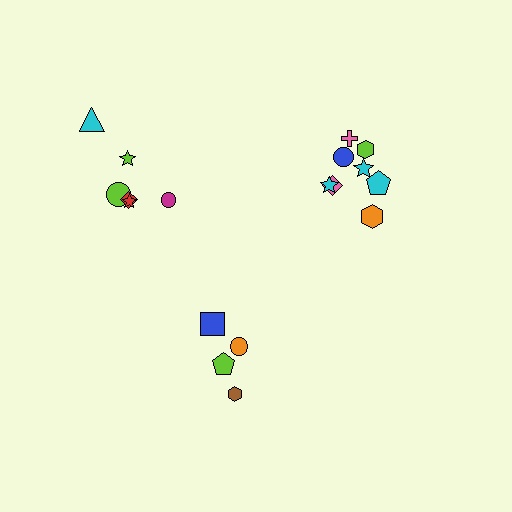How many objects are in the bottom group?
There are 4 objects.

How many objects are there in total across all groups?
There are 18 objects.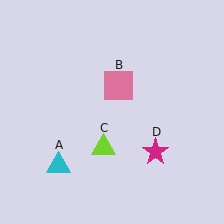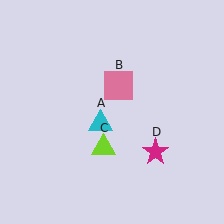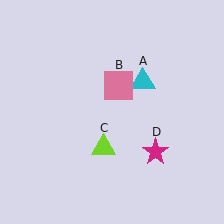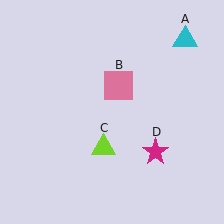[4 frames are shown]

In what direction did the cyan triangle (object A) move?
The cyan triangle (object A) moved up and to the right.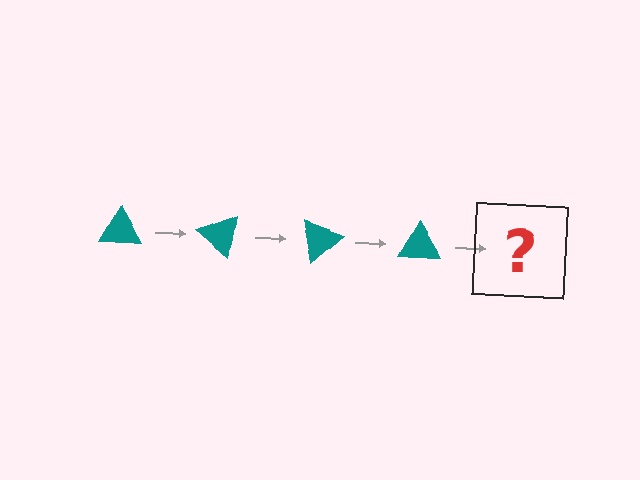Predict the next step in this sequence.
The next step is a teal triangle rotated 160 degrees.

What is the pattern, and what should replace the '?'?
The pattern is that the triangle rotates 40 degrees each step. The '?' should be a teal triangle rotated 160 degrees.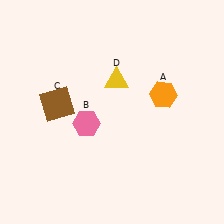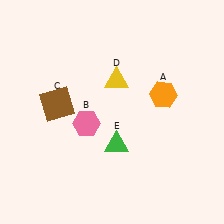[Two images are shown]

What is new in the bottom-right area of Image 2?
A green triangle (E) was added in the bottom-right area of Image 2.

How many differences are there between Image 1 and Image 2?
There is 1 difference between the two images.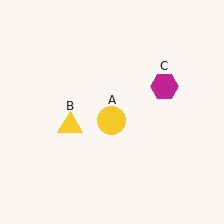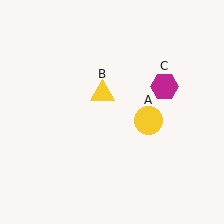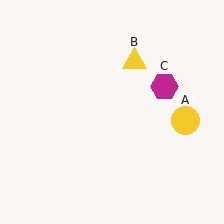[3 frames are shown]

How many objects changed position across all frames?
2 objects changed position: yellow circle (object A), yellow triangle (object B).